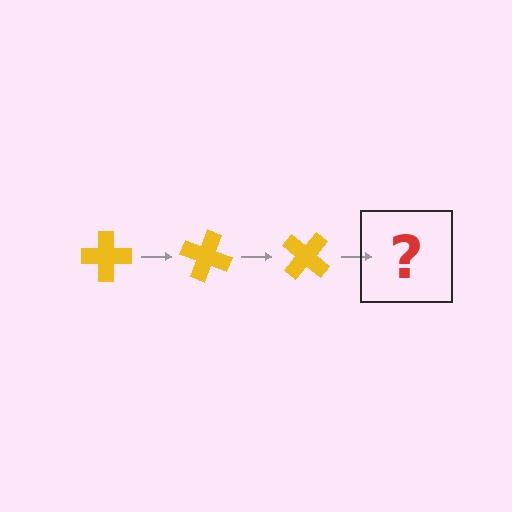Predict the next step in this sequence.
The next step is a yellow cross rotated 60 degrees.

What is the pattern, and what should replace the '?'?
The pattern is that the cross rotates 20 degrees each step. The '?' should be a yellow cross rotated 60 degrees.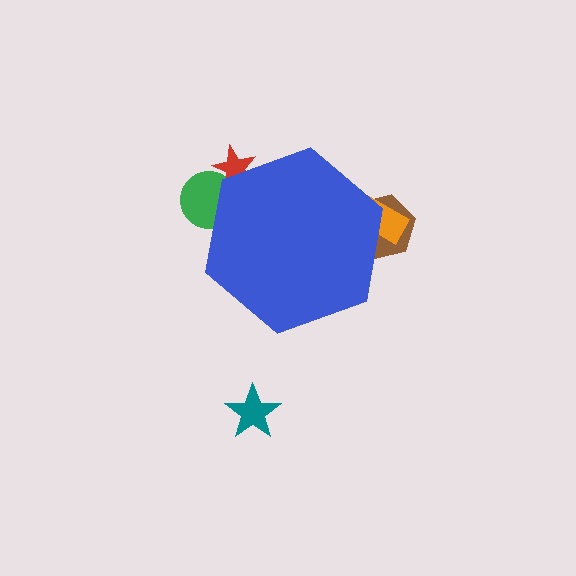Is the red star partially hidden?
Yes, the red star is partially hidden behind the blue hexagon.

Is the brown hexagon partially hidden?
Yes, the brown hexagon is partially hidden behind the blue hexagon.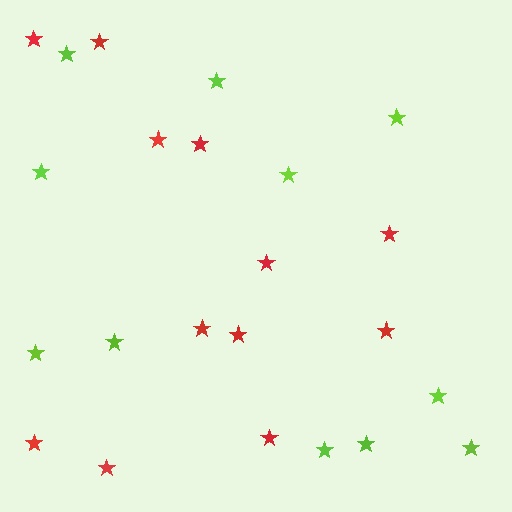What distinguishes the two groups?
There are 2 groups: one group of red stars (12) and one group of lime stars (11).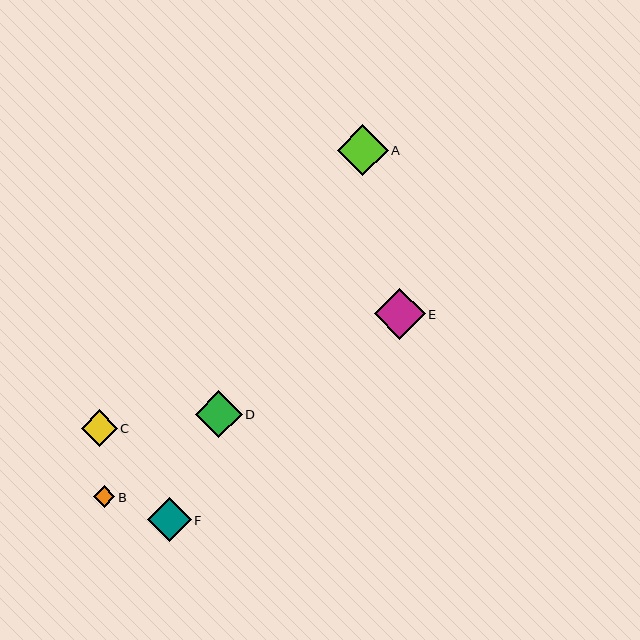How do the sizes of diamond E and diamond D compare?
Diamond E and diamond D are approximately the same size.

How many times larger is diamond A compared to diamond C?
Diamond A is approximately 1.4 times the size of diamond C.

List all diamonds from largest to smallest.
From largest to smallest: E, A, D, F, C, B.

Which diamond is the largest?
Diamond E is the largest with a size of approximately 51 pixels.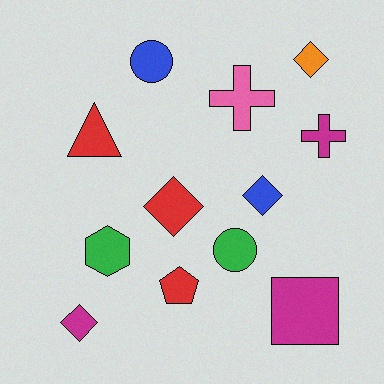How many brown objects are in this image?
There are no brown objects.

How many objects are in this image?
There are 12 objects.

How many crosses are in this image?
There are 2 crosses.